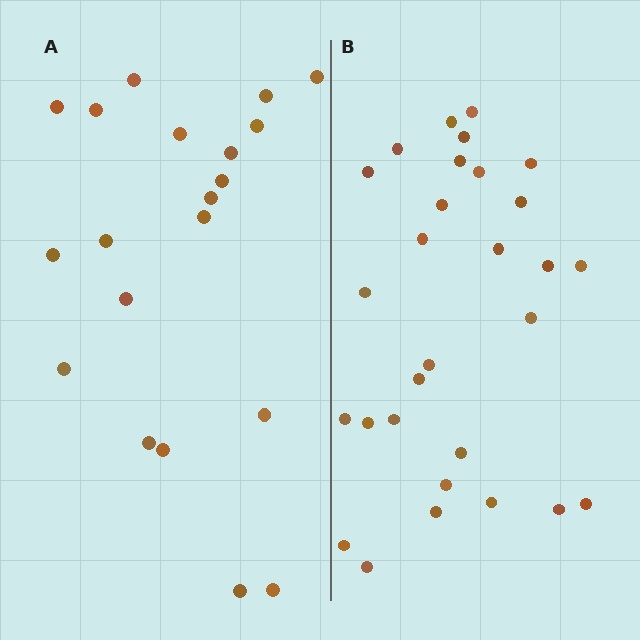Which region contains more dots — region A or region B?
Region B (the right region) has more dots.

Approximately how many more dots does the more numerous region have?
Region B has roughly 8 or so more dots than region A.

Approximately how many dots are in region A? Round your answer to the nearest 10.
About 20 dots.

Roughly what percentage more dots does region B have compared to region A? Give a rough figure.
About 45% more.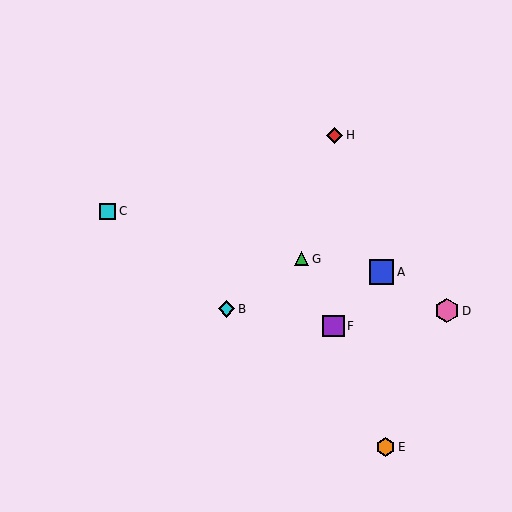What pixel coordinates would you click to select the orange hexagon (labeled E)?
Click at (386, 447) to select the orange hexagon E.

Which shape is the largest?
The blue square (labeled A) is the largest.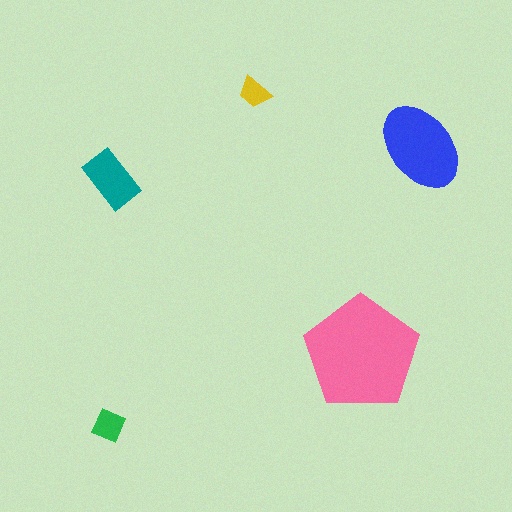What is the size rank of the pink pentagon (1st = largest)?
1st.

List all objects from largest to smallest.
The pink pentagon, the blue ellipse, the teal rectangle, the green diamond, the yellow trapezoid.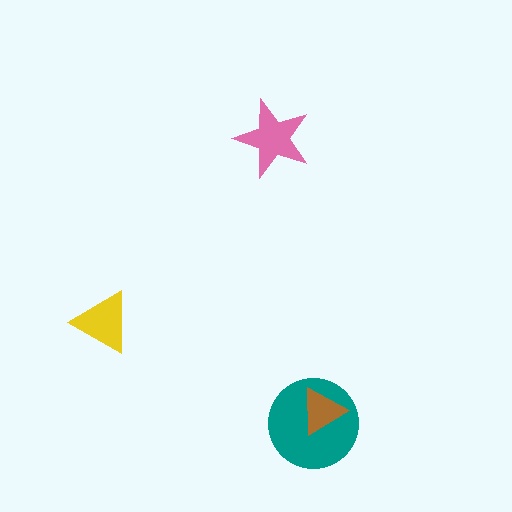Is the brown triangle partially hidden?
No, no other shape covers it.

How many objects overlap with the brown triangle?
1 object overlaps with the brown triangle.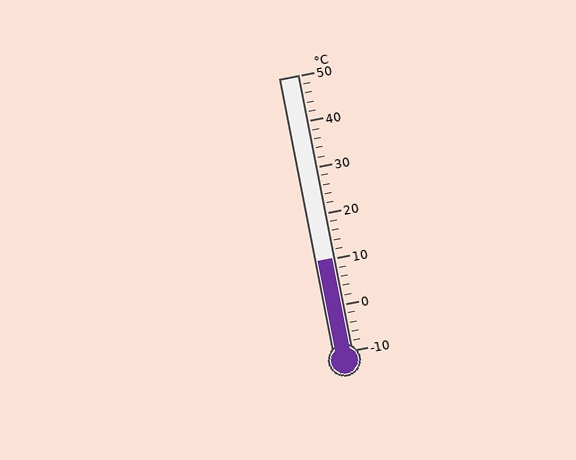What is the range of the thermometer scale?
The thermometer scale ranges from -10°C to 50°C.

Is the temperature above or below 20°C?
The temperature is below 20°C.